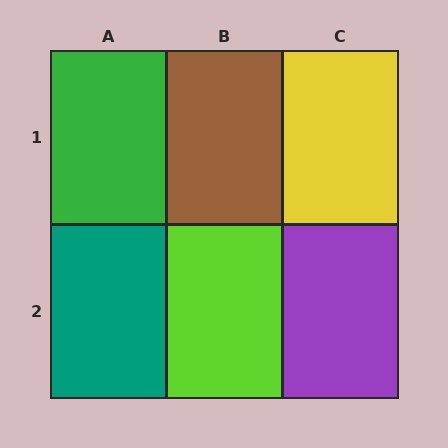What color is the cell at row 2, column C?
Purple.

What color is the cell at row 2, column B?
Lime.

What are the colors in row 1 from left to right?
Green, brown, yellow.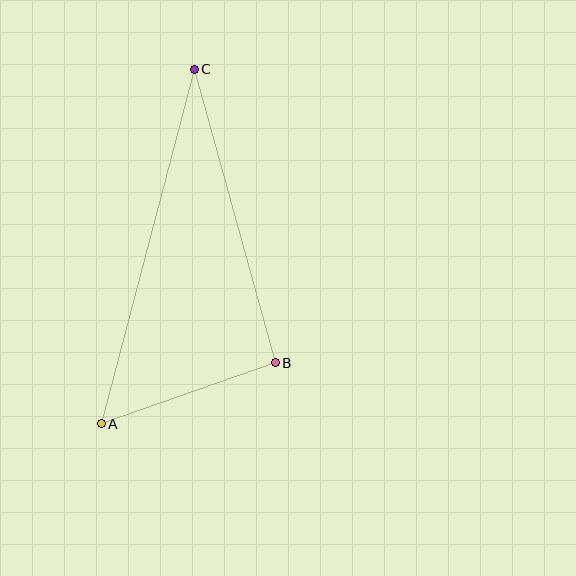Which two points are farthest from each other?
Points A and C are farthest from each other.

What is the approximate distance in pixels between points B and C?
The distance between B and C is approximately 305 pixels.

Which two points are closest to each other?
Points A and B are closest to each other.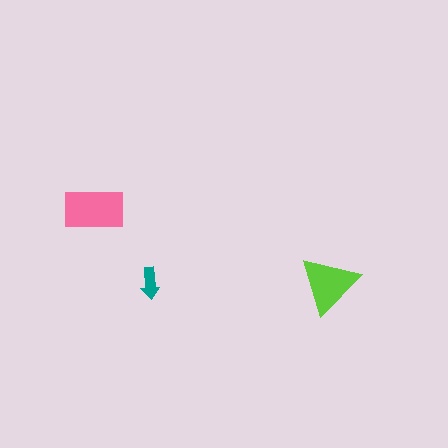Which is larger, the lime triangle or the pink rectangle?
The pink rectangle.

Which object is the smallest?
The teal arrow.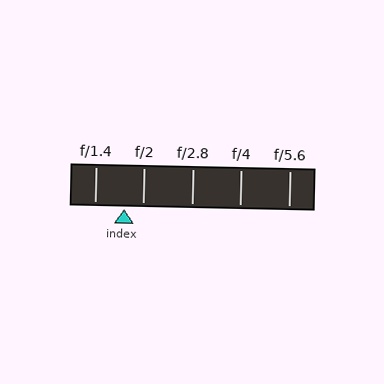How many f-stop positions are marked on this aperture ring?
There are 5 f-stop positions marked.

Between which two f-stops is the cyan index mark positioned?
The index mark is between f/1.4 and f/2.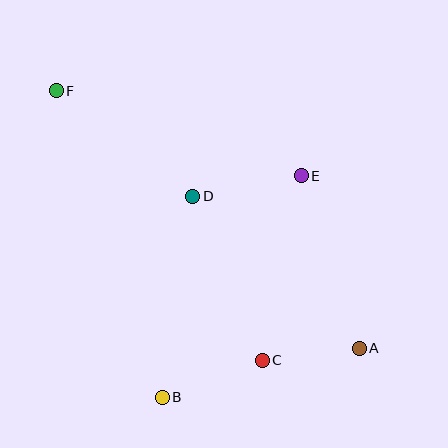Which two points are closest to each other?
Points A and C are closest to each other.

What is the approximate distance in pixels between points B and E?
The distance between B and E is approximately 262 pixels.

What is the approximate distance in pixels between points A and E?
The distance between A and E is approximately 182 pixels.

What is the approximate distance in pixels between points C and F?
The distance between C and F is approximately 339 pixels.